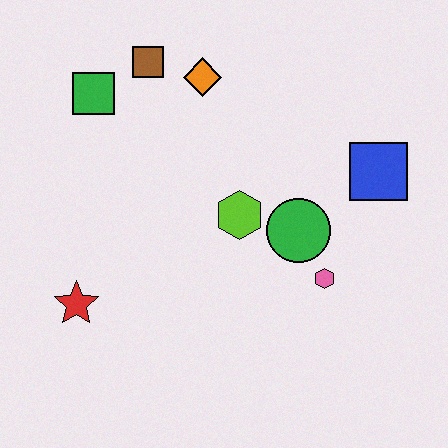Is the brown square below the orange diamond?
No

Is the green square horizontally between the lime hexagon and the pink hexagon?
No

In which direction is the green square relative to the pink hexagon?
The green square is to the left of the pink hexagon.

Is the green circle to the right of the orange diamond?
Yes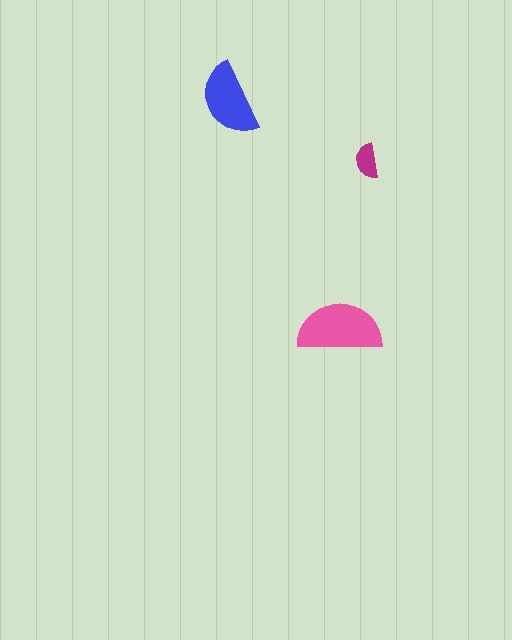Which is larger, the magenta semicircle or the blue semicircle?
The blue one.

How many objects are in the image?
There are 3 objects in the image.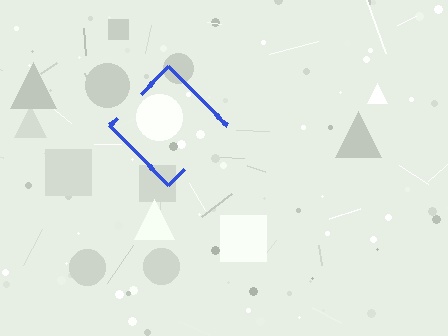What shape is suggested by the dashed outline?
The dashed outline suggests a diamond.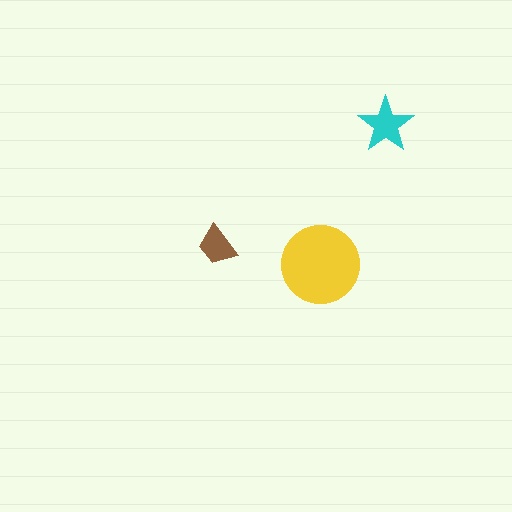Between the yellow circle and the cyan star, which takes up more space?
The yellow circle.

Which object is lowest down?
The yellow circle is bottommost.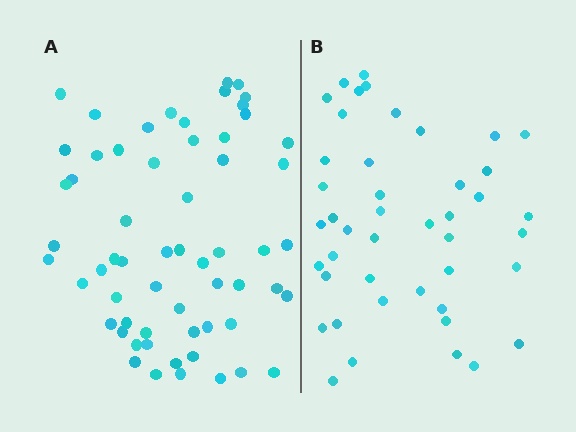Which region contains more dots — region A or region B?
Region A (the left region) has more dots.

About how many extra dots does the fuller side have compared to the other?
Region A has approximately 15 more dots than region B.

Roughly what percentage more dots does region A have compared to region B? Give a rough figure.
About 35% more.